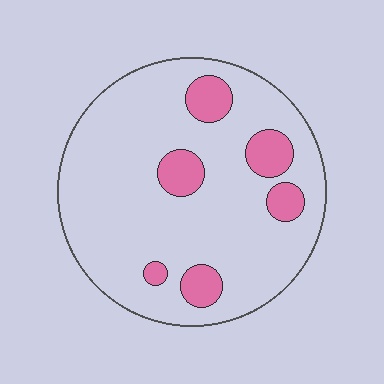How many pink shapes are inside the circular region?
6.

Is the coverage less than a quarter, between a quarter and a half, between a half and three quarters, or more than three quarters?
Less than a quarter.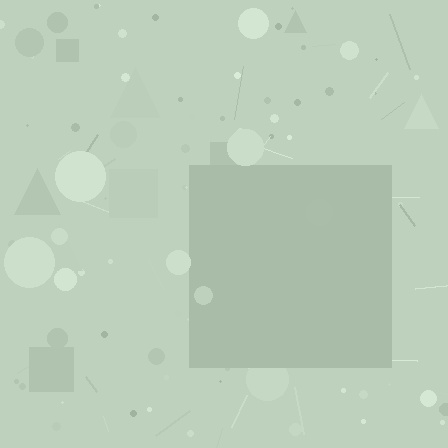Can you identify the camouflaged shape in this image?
The camouflaged shape is a square.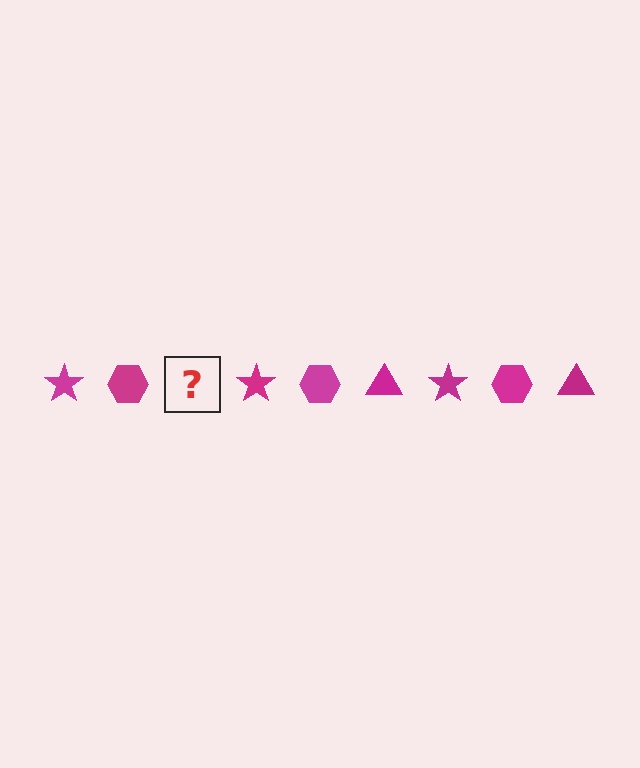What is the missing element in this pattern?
The missing element is a magenta triangle.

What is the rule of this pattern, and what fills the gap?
The rule is that the pattern cycles through star, hexagon, triangle shapes in magenta. The gap should be filled with a magenta triangle.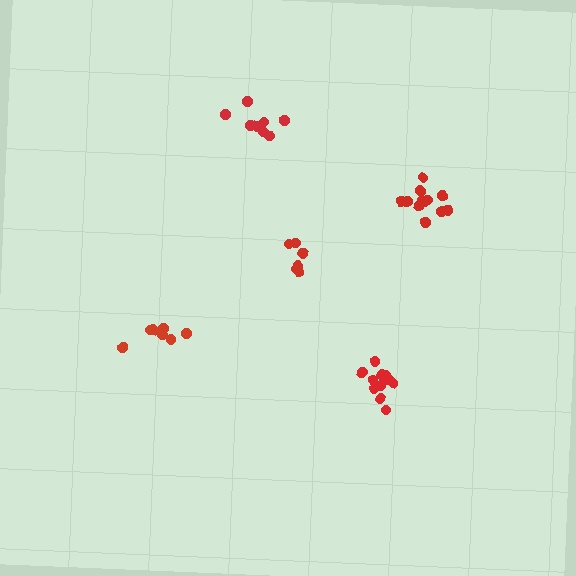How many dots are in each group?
Group 1: 12 dots, Group 2: 7 dots, Group 3: 8 dots, Group 4: 12 dots, Group 5: 6 dots (45 total).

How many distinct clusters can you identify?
There are 5 distinct clusters.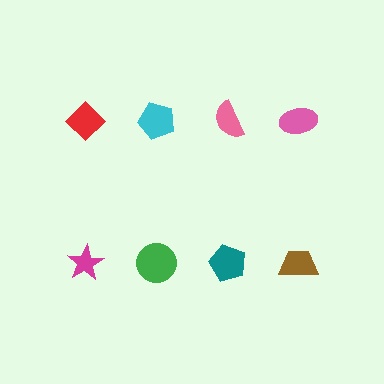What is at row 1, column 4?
A pink ellipse.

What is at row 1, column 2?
A cyan pentagon.